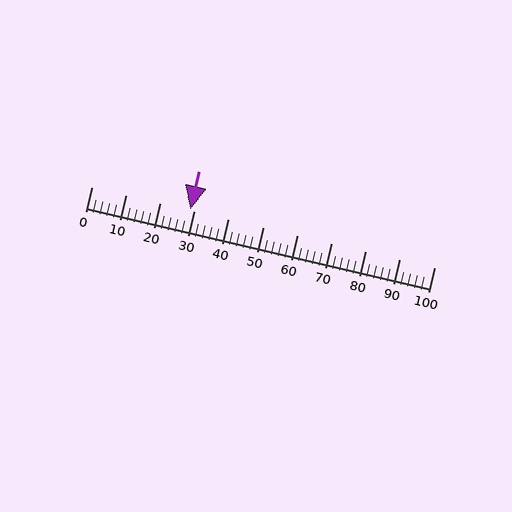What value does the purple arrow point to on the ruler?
The purple arrow points to approximately 29.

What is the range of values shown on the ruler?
The ruler shows values from 0 to 100.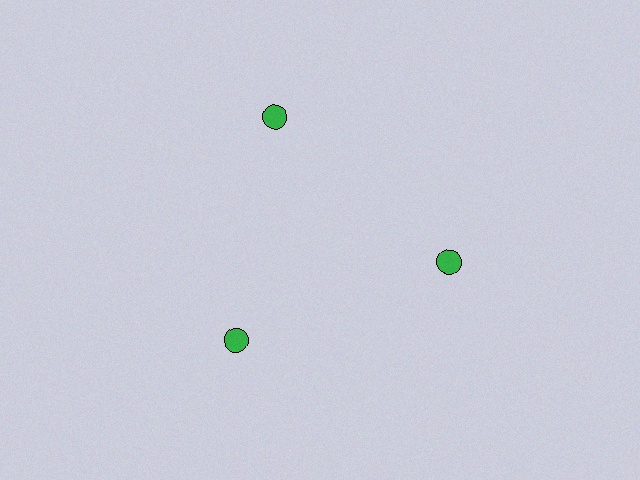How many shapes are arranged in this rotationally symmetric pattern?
There are 3 shapes, arranged in 3 groups of 1.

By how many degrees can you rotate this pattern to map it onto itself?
The pattern maps onto itself every 120 degrees of rotation.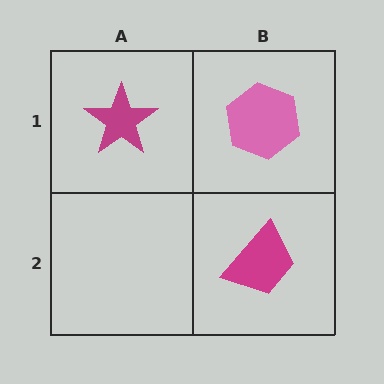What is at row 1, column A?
A magenta star.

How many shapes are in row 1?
2 shapes.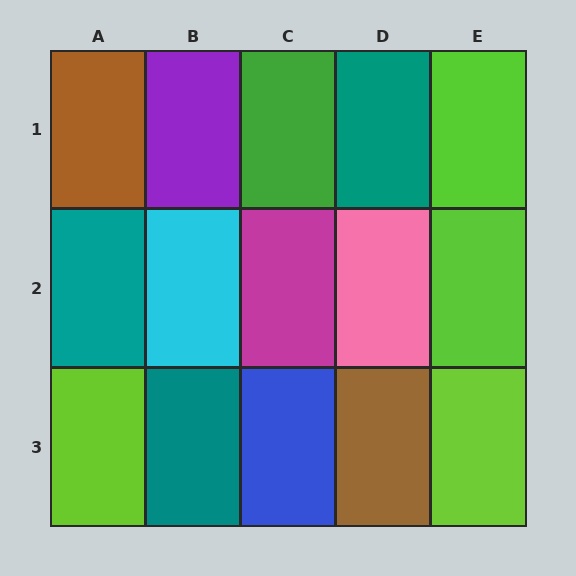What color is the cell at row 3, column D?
Brown.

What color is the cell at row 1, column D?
Teal.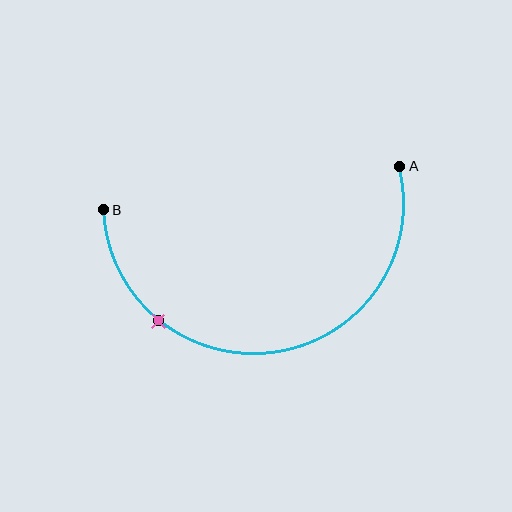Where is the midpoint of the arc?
The arc midpoint is the point on the curve farthest from the straight line joining A and B. It sits below that line.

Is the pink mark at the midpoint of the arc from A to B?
No. The pink mark lies on the arc but is closer to endpoint B. The arc midpoint would be at the point on the curve equidistant along the arc from both A and B.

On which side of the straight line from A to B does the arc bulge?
The arc bulges below the straight line connecting A and B.